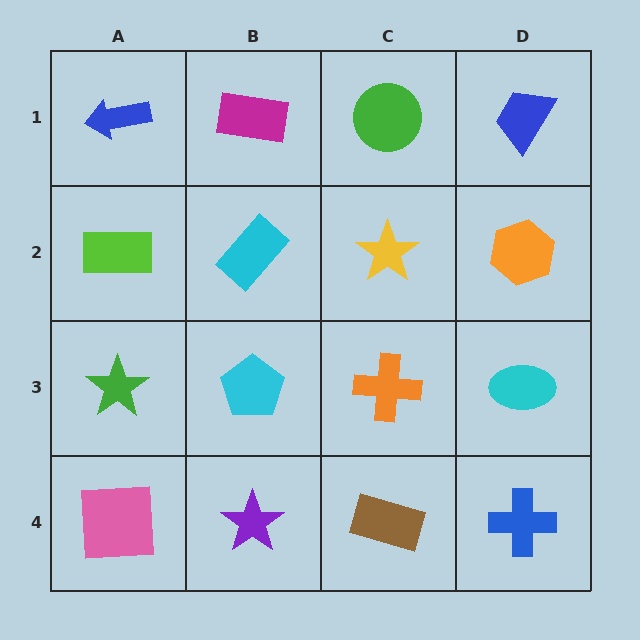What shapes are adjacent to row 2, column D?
A blue trapezoid (row 1, column D), a cyan ellipse (row 3, column D), a yellow star (row 2, column C).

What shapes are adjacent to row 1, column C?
A yellow star (row 2, column C), a magenta rectangle (row 1, column B), a blue trapezoid (row 1, column D).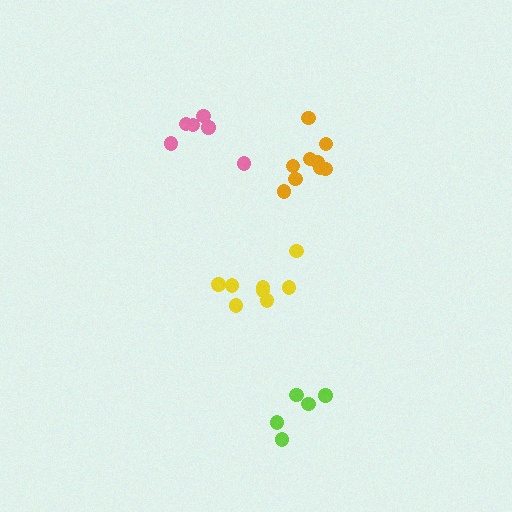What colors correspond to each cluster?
The clusters are colored: lime, pink, orange, yellow.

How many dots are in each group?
Group 1: 6 dots, Group 2: 6 dots, Group 3: 9 dots, Group 4: 8 dots (29 total).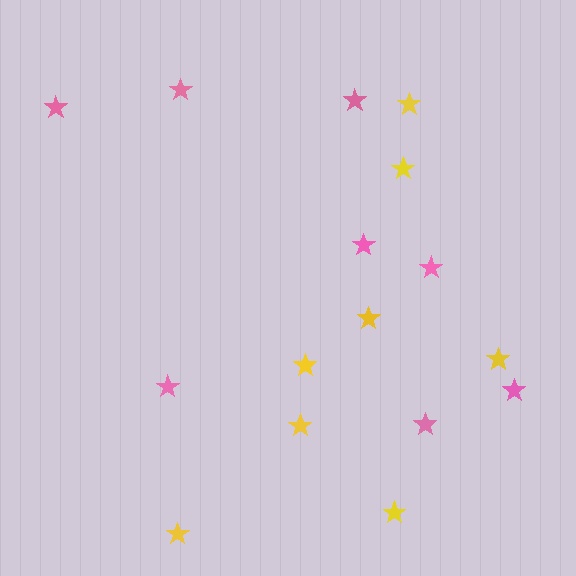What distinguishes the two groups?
There are 2 groups: one group of yellow stars (8) and one group of pink stars (8).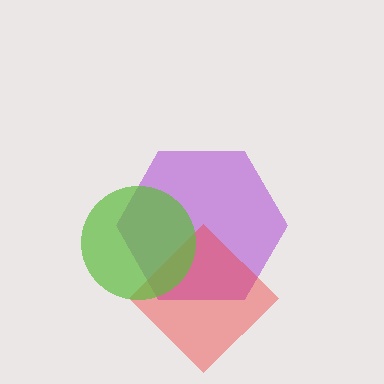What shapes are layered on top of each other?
The layered shapes are: a purple hexagon, a red diamond, a lime circle.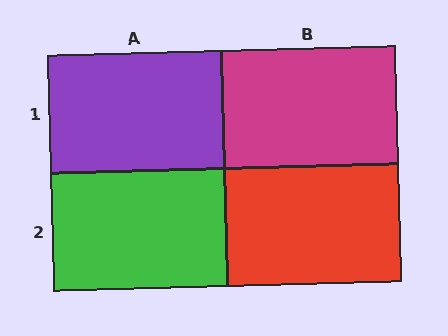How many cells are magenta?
1 cell is magenta.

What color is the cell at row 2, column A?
Green.